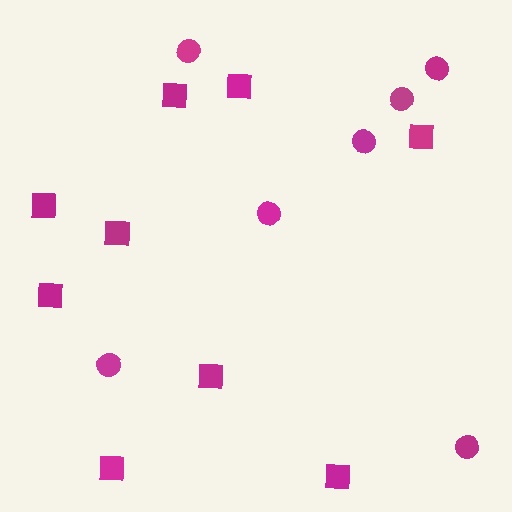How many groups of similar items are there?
There are 2 groups: one group of squares (9) and one group of circles (7).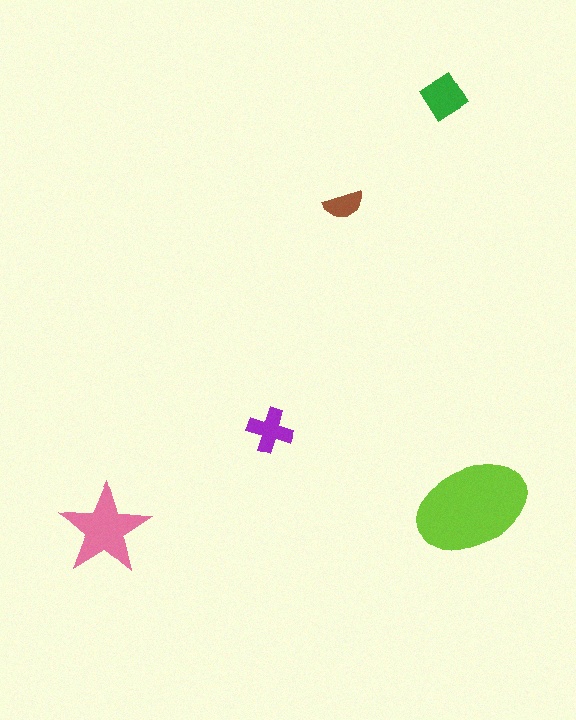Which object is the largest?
The lime ellipse.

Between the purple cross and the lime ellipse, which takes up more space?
The lime ellipse.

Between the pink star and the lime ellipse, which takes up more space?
The lime ellipse.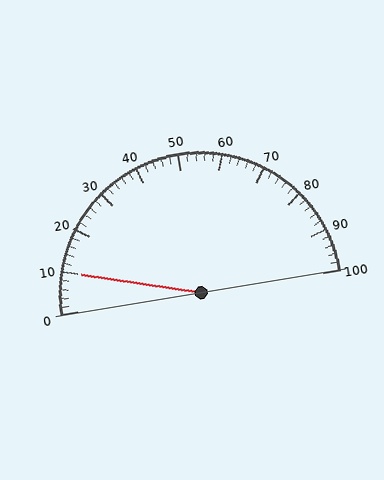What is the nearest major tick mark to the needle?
The nearest major tick mark is 10.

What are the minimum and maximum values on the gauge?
The gauge ranges from 0 to 100.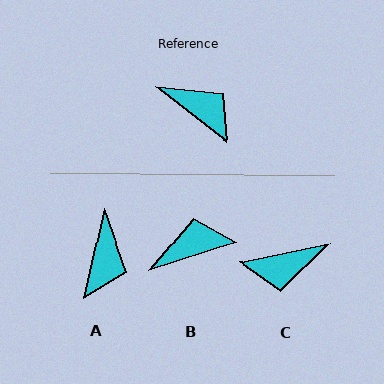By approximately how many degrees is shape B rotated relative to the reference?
Approximately 56 degrees counter-clockwise.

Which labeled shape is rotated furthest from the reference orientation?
C, about 130 degrees away.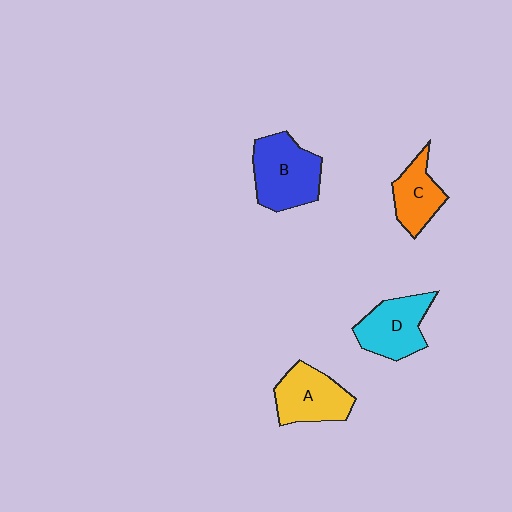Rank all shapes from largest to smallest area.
From largest to smallest: B (blue), A (yellow), D (cyan), C (orange).